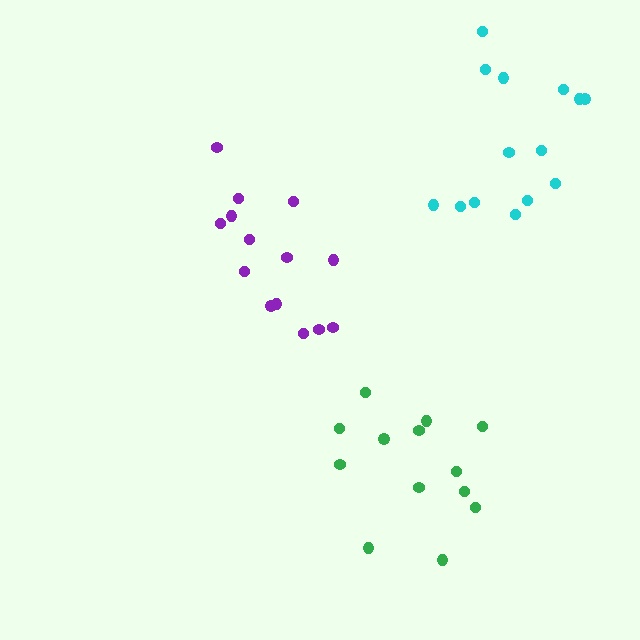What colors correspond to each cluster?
The clusters are colored: green, purple, cyan.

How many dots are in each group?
Group 1: 13 dots, Group 2: 14 dots, Group 3: 14 dots (41 total).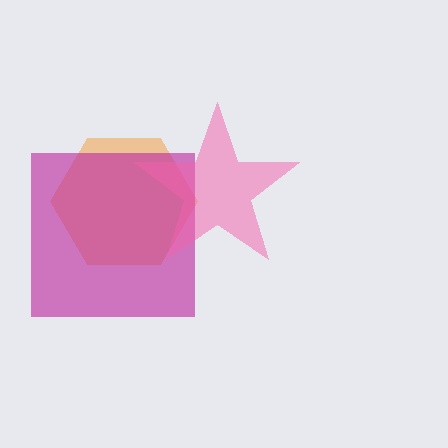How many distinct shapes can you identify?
There are 3 distinct shapes: an orange hexagon, a magenta square, a pink star.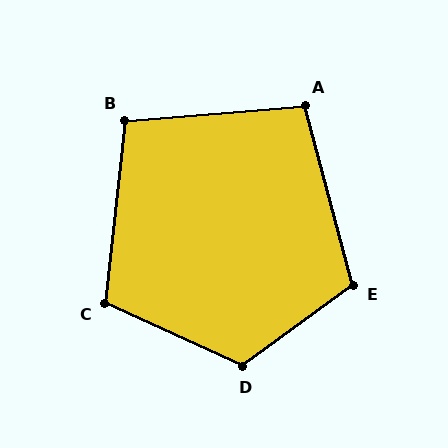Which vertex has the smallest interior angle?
A, at approximately 100 degrees.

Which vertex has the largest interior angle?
D, at approximately 120 degrees.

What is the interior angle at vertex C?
Approximately 108 degrees (obtuse).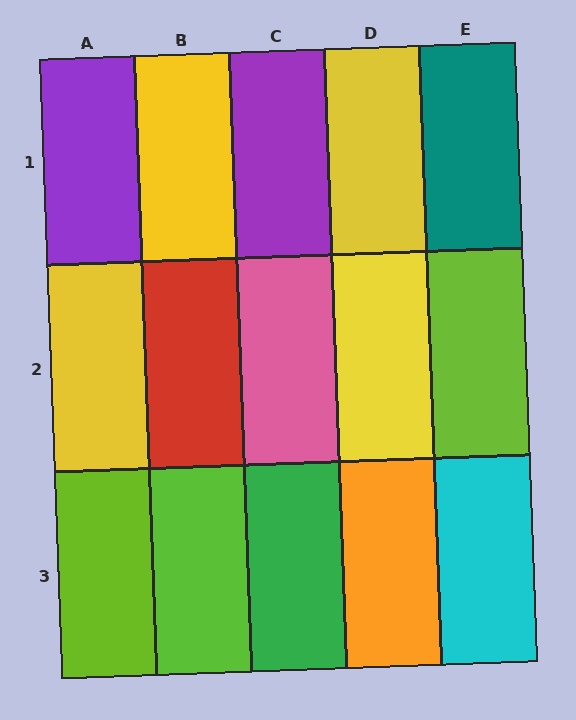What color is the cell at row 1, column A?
Purple.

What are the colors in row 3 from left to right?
Lime, lime, green, orange, cyan.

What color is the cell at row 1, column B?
Yellow.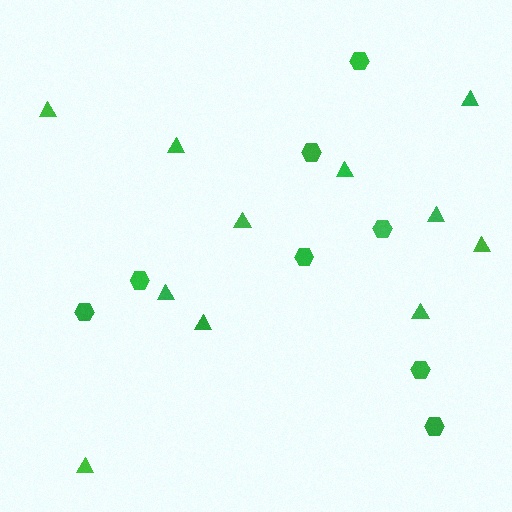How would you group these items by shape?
There are 2 groups: one group of triangles (11) and one group of hexagons (8).